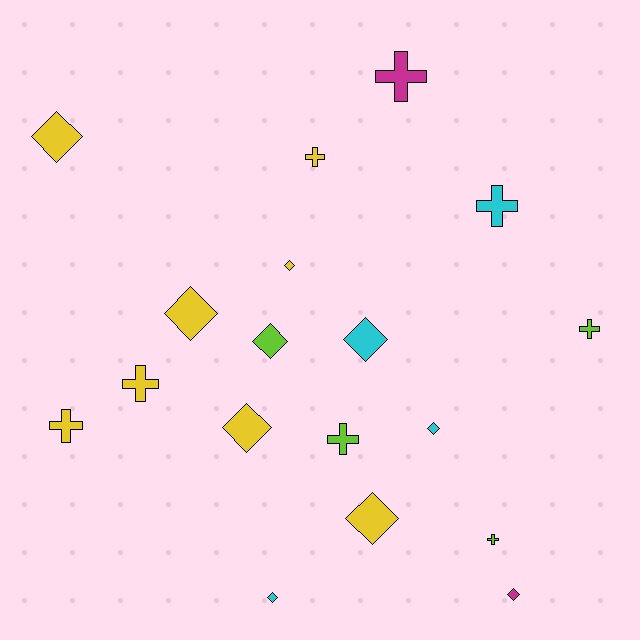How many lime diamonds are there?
There is 1 lime diamond.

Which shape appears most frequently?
Diamond, with 10 objects.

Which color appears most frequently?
Yellow, with 8 objects.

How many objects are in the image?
There are 18 objects.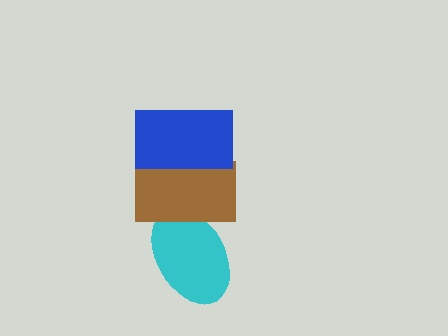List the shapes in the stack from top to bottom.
From top to bottom: the blue rectangle, the brown rectangle, the cyan ellipse.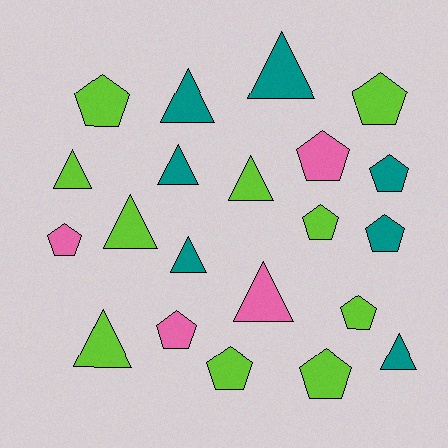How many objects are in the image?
There are 21 objects.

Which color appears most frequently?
Lime, with 10 objects.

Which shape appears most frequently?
Pentagon, with 11 objects.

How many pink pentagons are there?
There are 3 pink pentagons.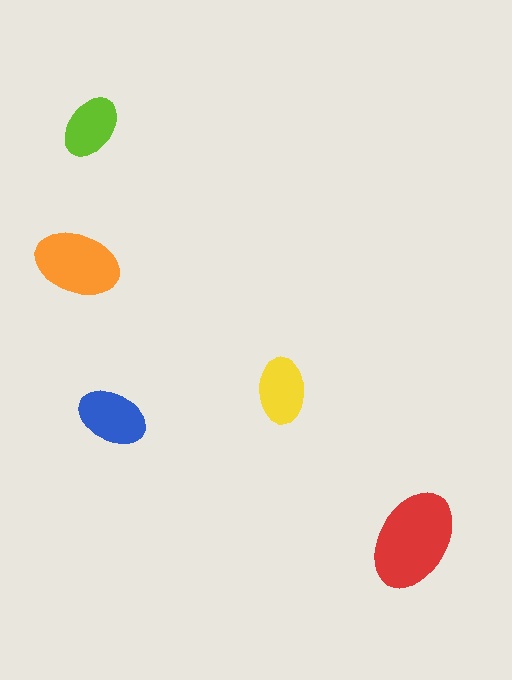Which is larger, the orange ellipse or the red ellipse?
The red one.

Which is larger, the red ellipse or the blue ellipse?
The red one.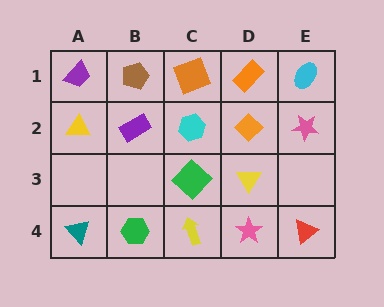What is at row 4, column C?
A yellow arrow.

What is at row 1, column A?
A purple trapezoid.